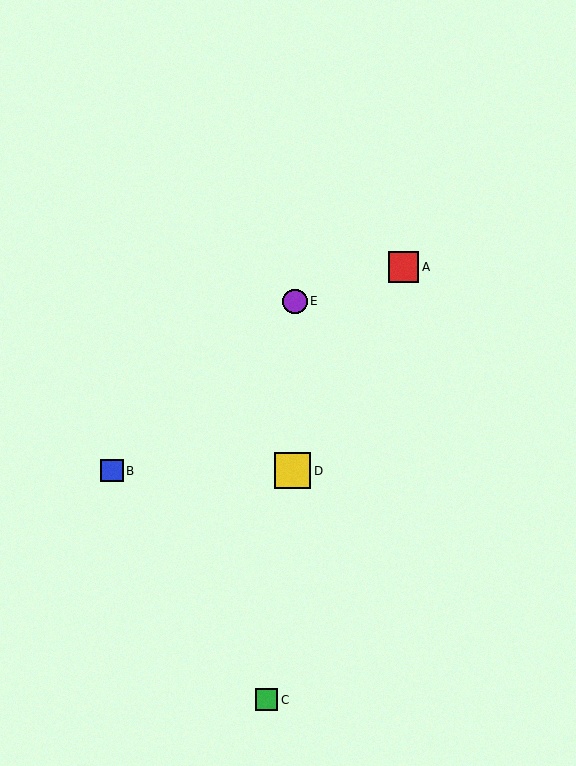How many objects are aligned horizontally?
2 objects (B, D) are aligned horizontally.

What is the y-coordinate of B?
Object B is at y≈471.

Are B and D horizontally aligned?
Yes, both are at y≈471.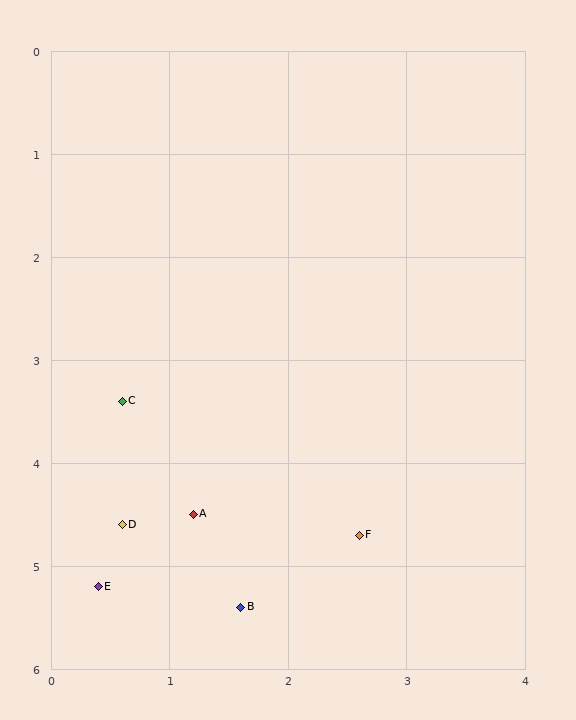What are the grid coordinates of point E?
Point E is at approximately (0.4, 5.2).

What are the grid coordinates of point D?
Point D is at approximately (0.6, 4.6).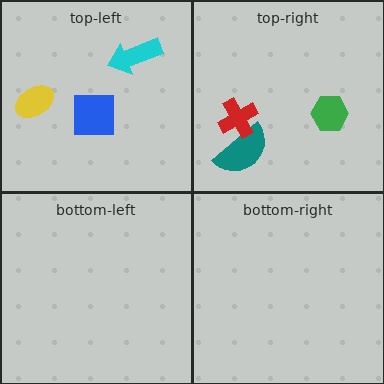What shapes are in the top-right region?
The green hexagon, the teal semicircle, the red cross.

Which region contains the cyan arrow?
The top-left region.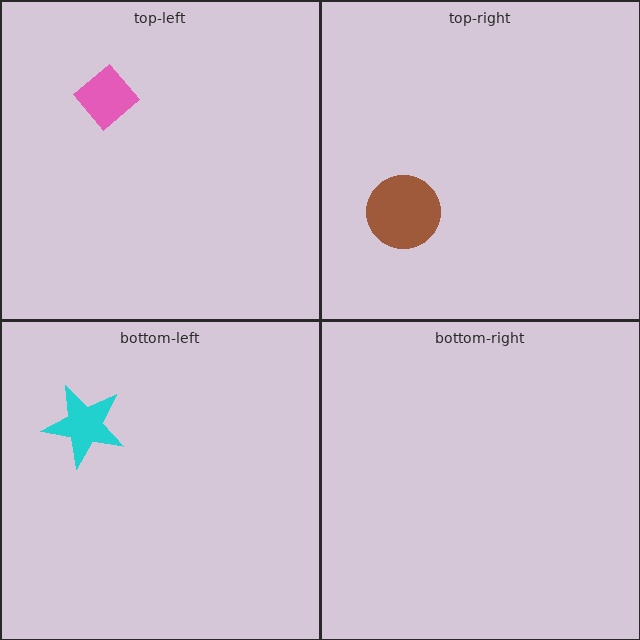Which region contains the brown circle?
The top-right region.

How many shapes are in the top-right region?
1.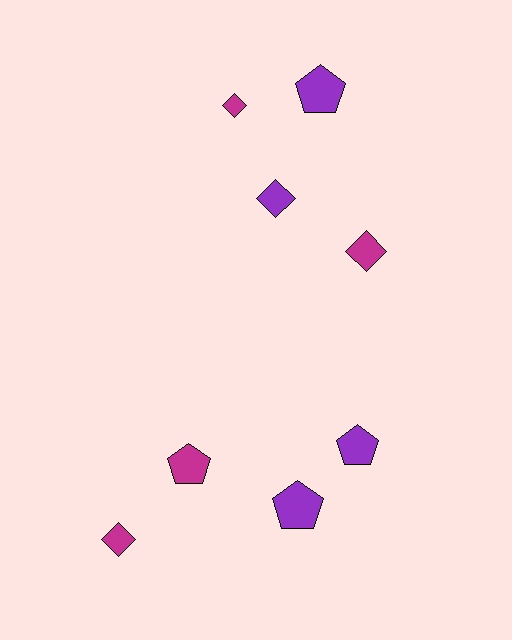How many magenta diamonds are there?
There are 3 magenta diamonds.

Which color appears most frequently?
Purple, with 4 objects.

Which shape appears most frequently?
Diamond, with 4 objects.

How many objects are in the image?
There are 8 objects.